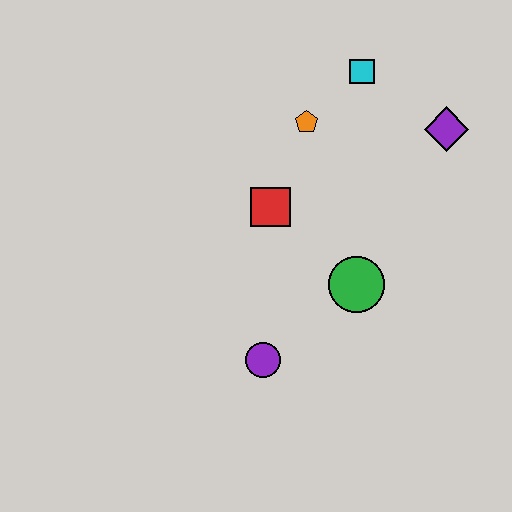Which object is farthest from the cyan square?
The purple circle is farthest from the cyan square.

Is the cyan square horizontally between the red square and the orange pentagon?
No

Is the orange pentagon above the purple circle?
Yes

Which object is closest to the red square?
The orange pentagon is closest to the red square.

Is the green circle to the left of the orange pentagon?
No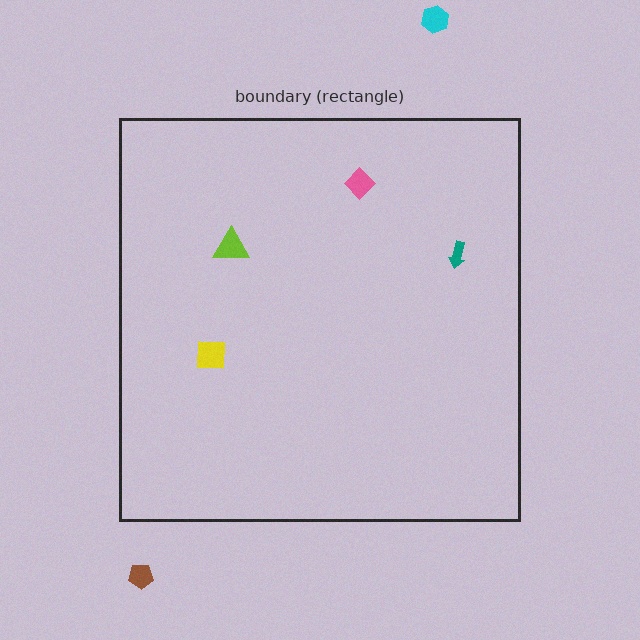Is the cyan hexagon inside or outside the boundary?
Outside.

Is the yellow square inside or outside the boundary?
Inside.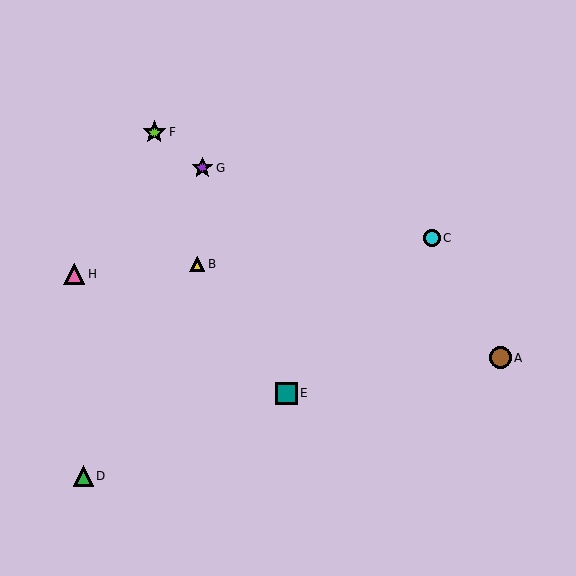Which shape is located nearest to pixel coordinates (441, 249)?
The cyan circle (labeled C) at (432, 238) is nearest to that location.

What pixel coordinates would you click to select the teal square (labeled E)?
Click at (286, 393) to select the teal square E.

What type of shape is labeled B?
Shape B is a yellow triangle.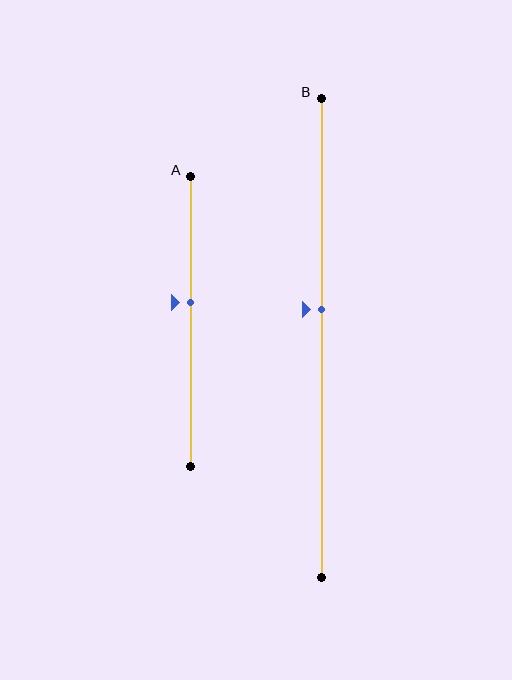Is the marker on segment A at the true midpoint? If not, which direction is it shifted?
No, the marker on segment A is shifted upward by about 7% of the segment length.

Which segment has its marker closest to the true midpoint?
Segment B has its marker closest to the true midpoint.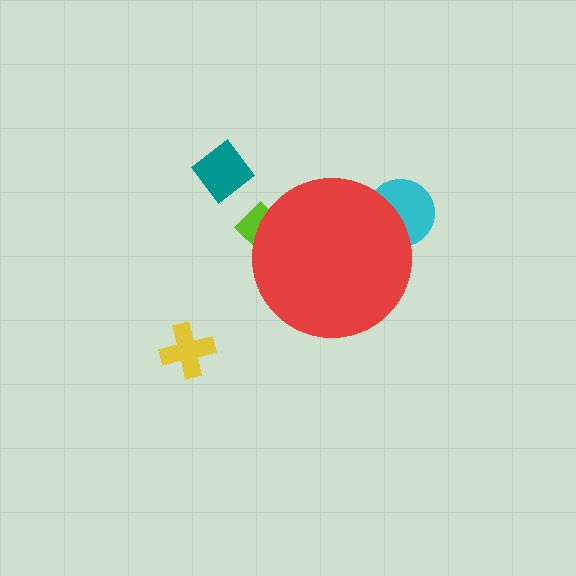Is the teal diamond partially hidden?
No, the teal diamond is fully visible.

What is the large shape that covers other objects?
A red circle.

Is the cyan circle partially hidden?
Yes, the cyan circle is partially hidden behind the red circle.